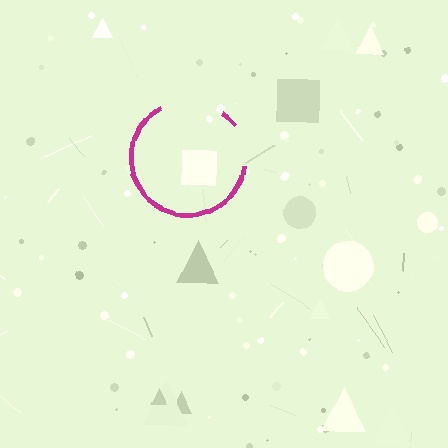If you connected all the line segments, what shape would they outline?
They would outline a circle.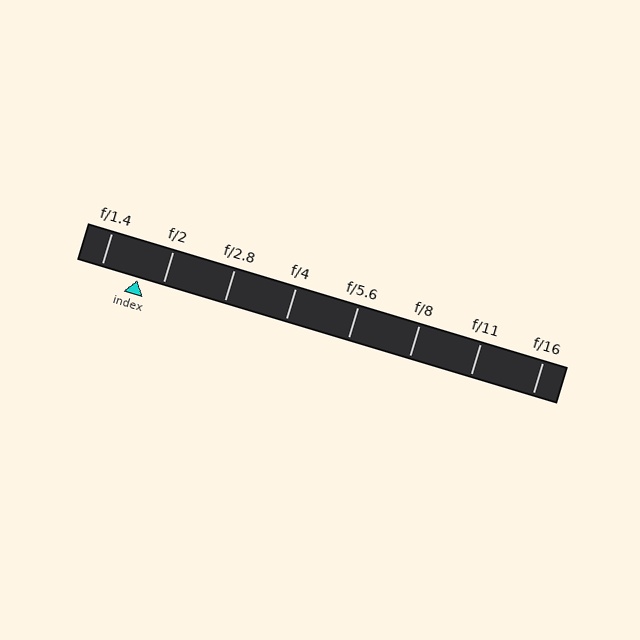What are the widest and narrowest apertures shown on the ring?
The widest aperture shown is f/1.4 and the narrowest is f/16.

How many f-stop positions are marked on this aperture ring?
There are 8 f-stop positions marked.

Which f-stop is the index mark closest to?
The index mark is closest to f/2.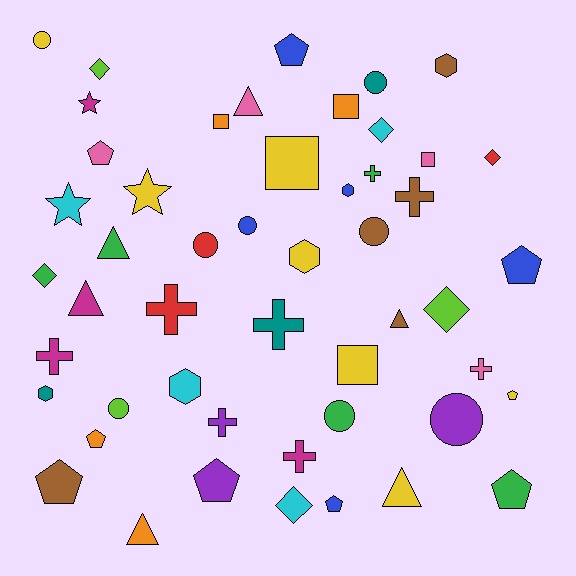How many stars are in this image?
There are 3 stars.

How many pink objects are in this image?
There are 4 pink objects.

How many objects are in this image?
There are 50 objects.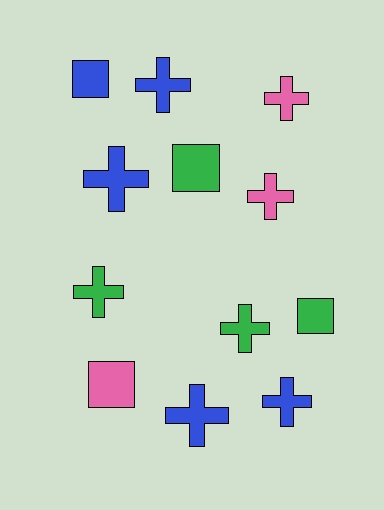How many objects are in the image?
There are 12 objects.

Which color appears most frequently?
Blue, with 5 objects.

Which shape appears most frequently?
Cross, with 8 objects.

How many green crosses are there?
There are 2 green crosses.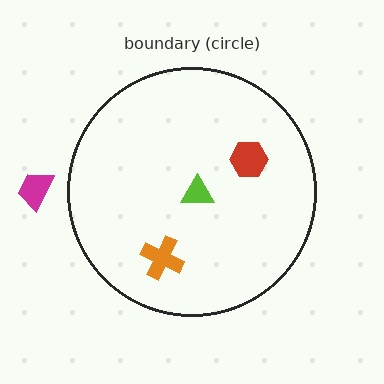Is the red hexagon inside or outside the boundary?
Inside.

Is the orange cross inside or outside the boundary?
Inside.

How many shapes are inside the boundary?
3 inside, 1 outside.